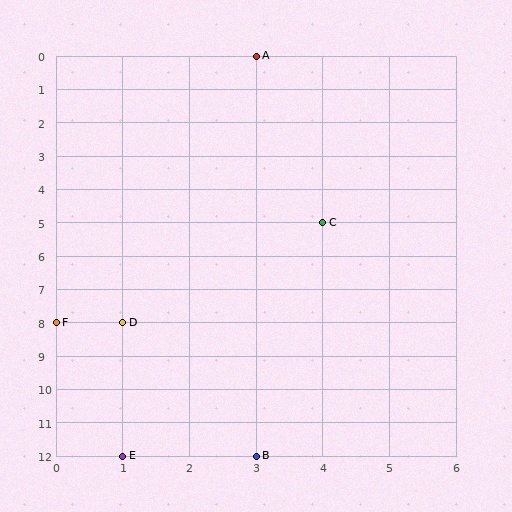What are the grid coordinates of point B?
Point B is at grid coordinates (3, 12).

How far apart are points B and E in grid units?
Points B and E are 2 columns apart.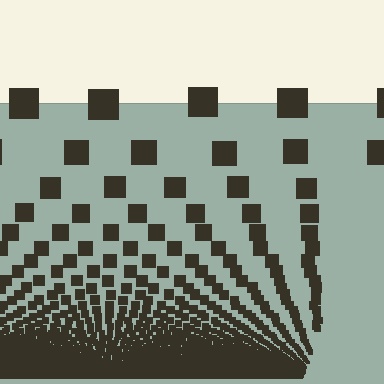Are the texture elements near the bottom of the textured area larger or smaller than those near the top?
Smaller. The gradient is inverted — elements near the bottom are smaller and denser.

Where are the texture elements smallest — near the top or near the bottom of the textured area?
Near the bottom.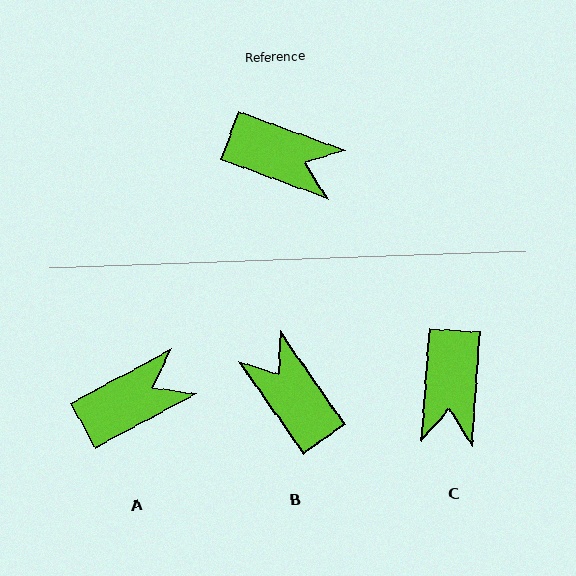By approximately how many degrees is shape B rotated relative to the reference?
Approximately 145 degrees counter-clockwise.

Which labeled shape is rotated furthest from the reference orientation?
B, about 145 degrees away.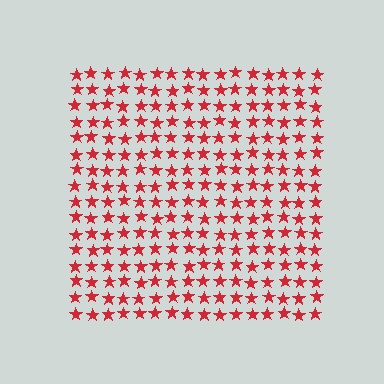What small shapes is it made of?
It is made of small stars.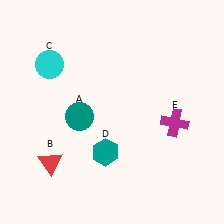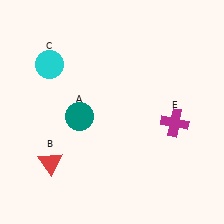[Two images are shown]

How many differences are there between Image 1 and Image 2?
There is 1 difference between the two images.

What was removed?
The teal hexagon (D) was removed in Image 2.